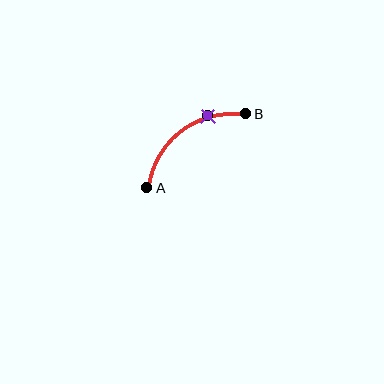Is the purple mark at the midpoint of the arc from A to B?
No. The purple mark lies on the arc but is closer to endpoint B. The arc midpoint would be at the point on the curve equidistant along the arc from both A and B.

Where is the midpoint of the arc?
The arc midpoint is the point on the curve farthest from the straight line joining A and B. It sits above and to the left of that line.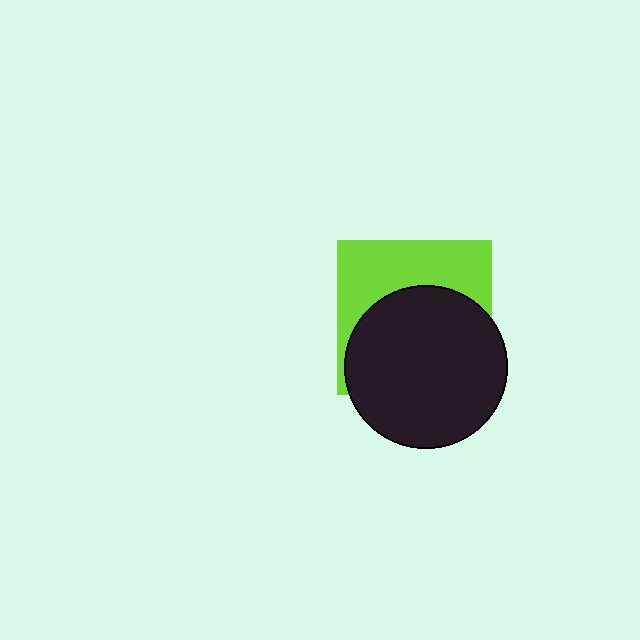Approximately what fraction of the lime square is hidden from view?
Roughly 59% of the lime square is hidden behind the black circle.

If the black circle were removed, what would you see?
You would see the complete lime square.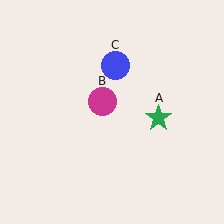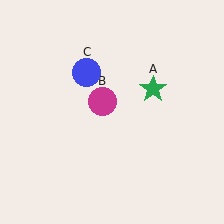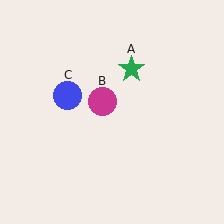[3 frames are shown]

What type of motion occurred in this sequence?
The green star (object A), blue circle (object C) rotated counterclockwise around the center of the scene.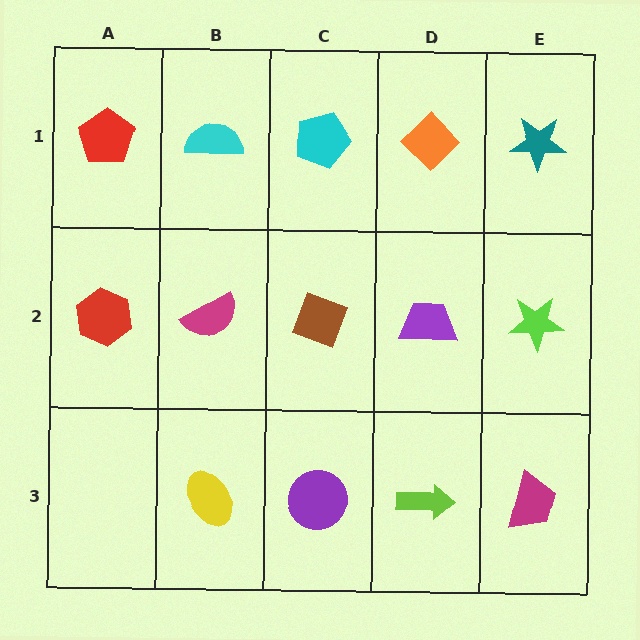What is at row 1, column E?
A teal star.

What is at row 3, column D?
A lime arrow.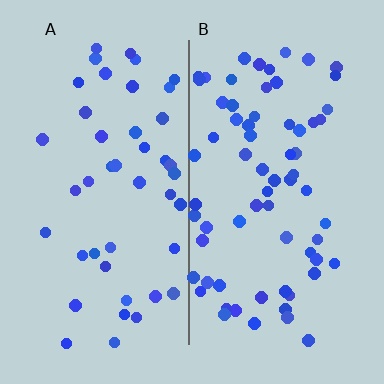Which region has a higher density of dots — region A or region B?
B (the right).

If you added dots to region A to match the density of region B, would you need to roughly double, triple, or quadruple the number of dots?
Approximately double.